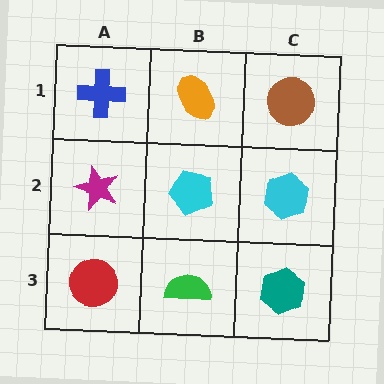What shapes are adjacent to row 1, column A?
A magenta star (row 2, column A), an orange ellipse (row 1, column B).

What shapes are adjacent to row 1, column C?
A cyan hexagon (row 2, column C), an orange ellipse (row 1, column B).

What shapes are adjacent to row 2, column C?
A brown circle (row 1, column C), a teal hexagon (row 3, column C), a cyan pentagon (row 2, column B).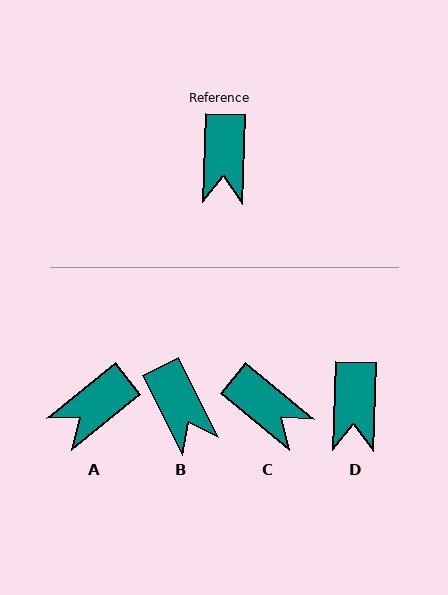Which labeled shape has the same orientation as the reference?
D.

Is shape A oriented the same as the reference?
No, it is off by about 49 degrees.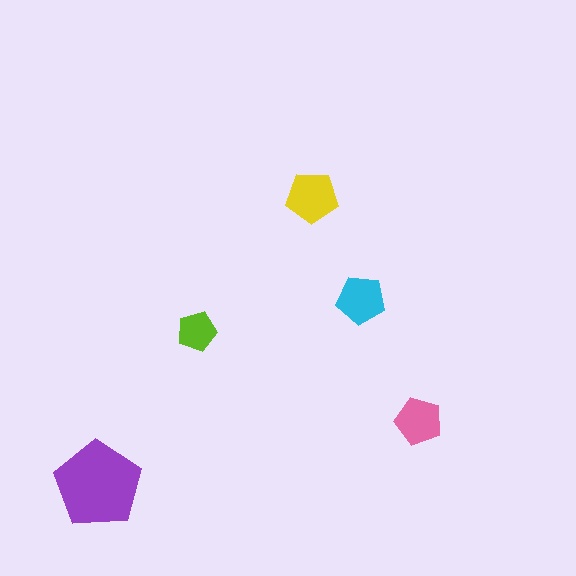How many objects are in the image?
There are 5 objects in the image.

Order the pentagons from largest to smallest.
the purple one, the yellow one, the cyan one, the pink one, the lime one.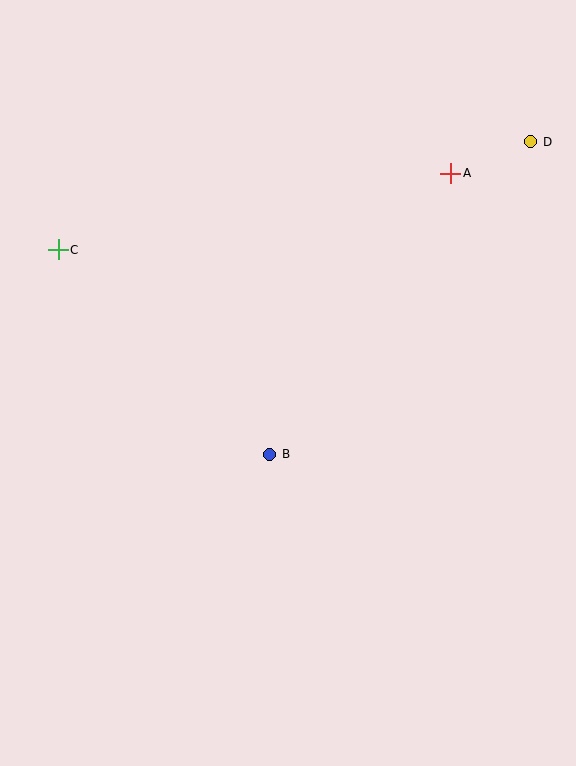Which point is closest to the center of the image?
Point B at (270, 454) is closest to the center.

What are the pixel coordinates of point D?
Point D is at (531, 142).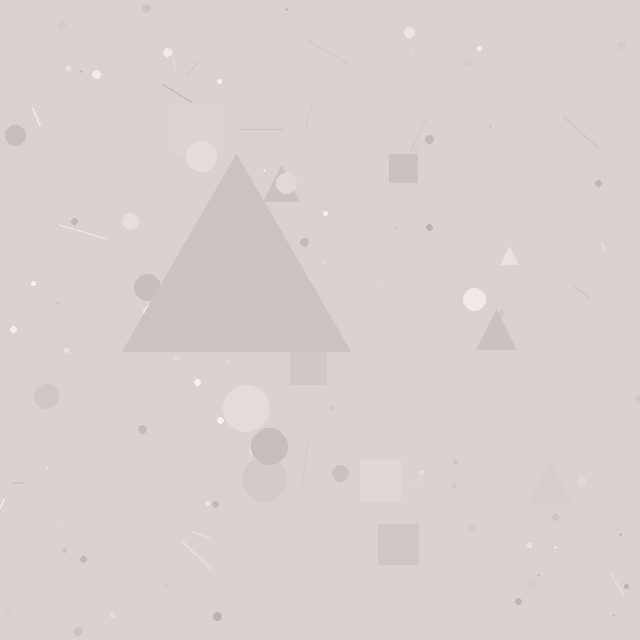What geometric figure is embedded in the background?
A triangle is embedded in the background.